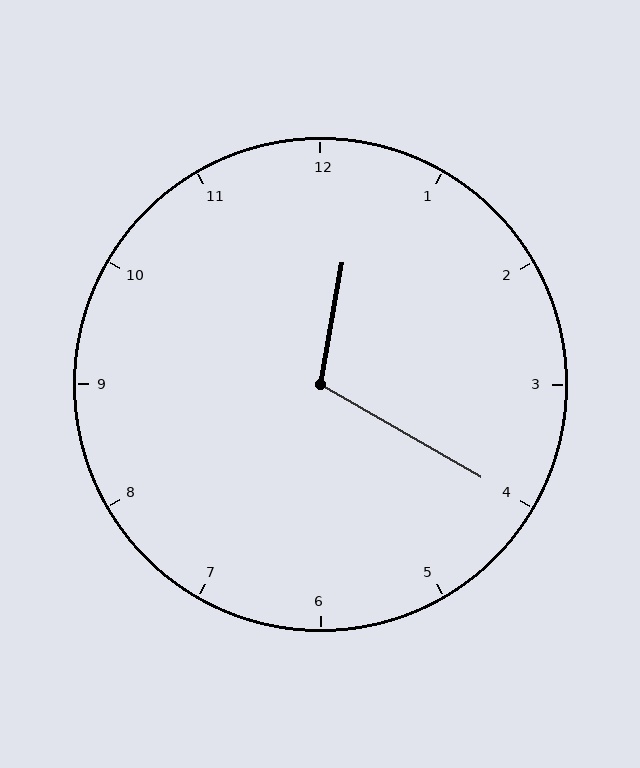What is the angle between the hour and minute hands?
Approximately 110 degrees.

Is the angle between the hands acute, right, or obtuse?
It is obtuse.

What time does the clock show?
12:20.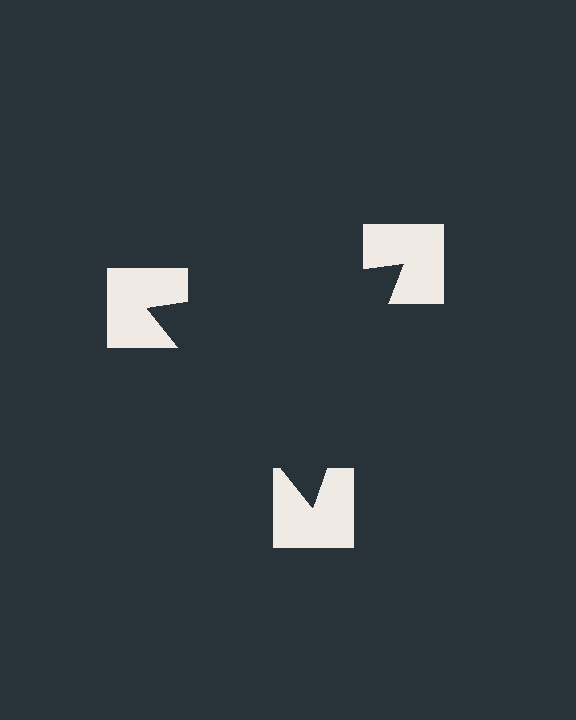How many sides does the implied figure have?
3 sides.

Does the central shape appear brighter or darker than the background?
It typically appears slightly darker than the background, even though no actual brightness change is drawn.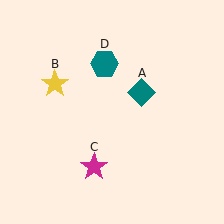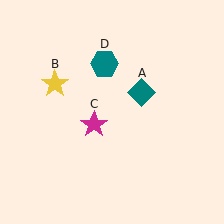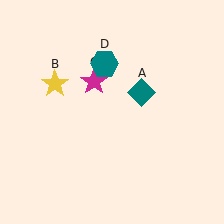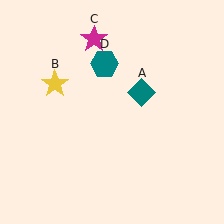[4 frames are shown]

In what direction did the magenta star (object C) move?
The magenta star (object C) moved up.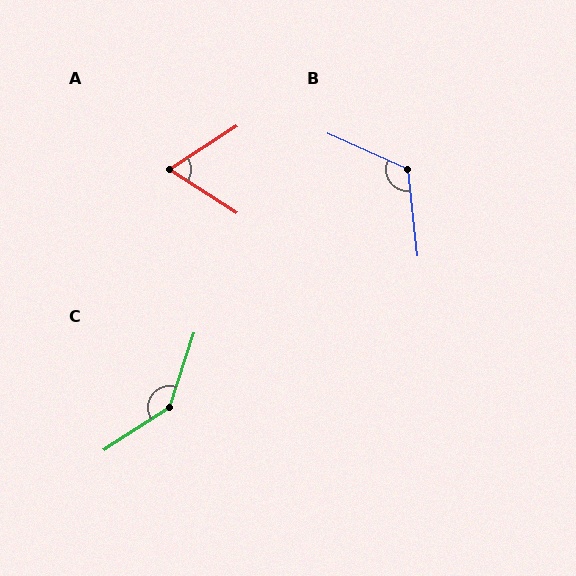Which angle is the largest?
C, at approximately 142 degrees.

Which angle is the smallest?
A, at approximately 66 degrees.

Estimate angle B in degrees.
Approximately 120 degrees.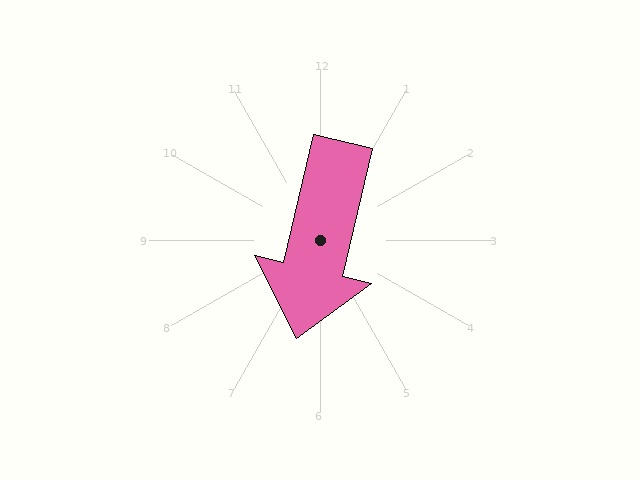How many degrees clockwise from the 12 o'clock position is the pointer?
Approximately 193 degrees.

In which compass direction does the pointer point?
South.